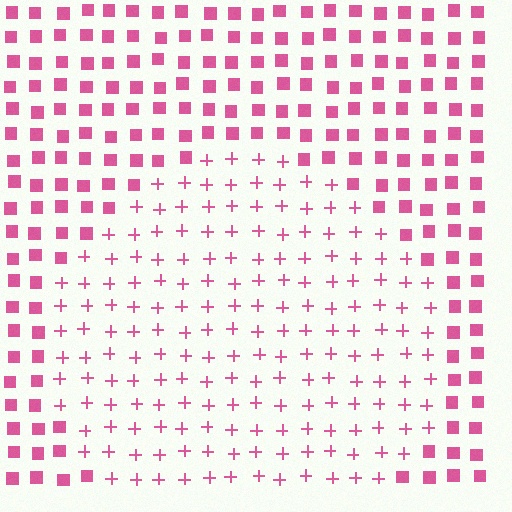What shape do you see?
I see a circle.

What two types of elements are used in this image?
The image uses plus signs inside the circle region and squares outside it.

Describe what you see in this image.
The image is filled with small pink elements arranged in a uniform grid. A circle-shaped region contains plus signs, while the surrounding area contains squares. The boundary is defined purely by the change in element shape.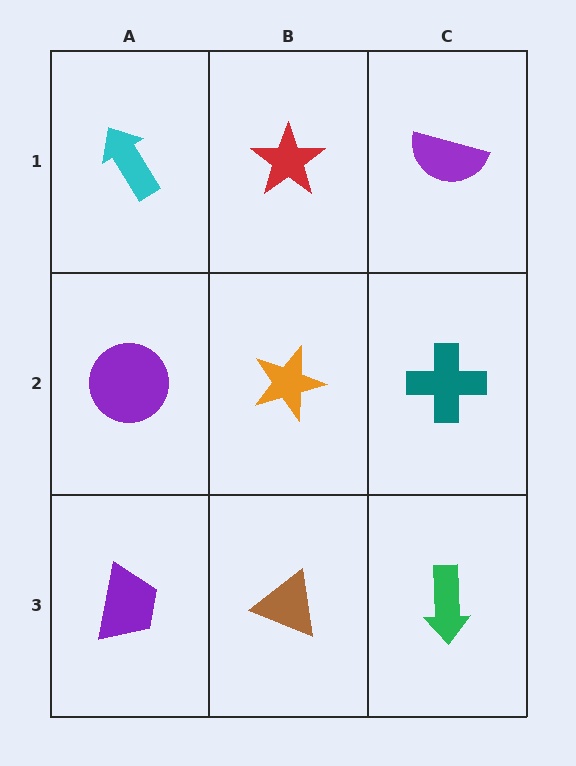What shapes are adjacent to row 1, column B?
An orange star (row 2, column B), a cyan arrow (row 1, column A), a purple semicircle (row 1, column C).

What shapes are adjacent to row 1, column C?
A teal cross (row 2, column C), a red star (row 1, column B).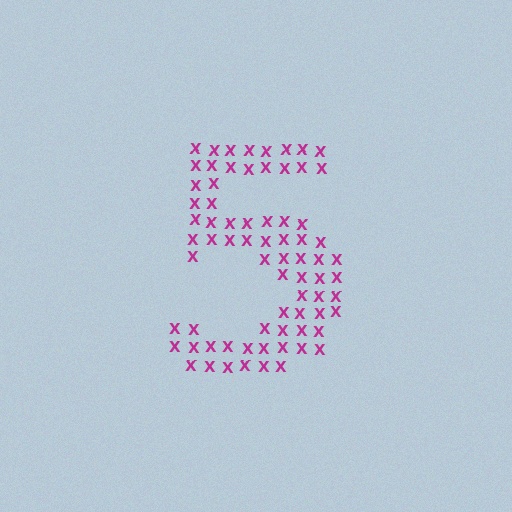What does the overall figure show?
The overall figure shows the digit 5.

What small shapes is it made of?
It is made of small letter X's.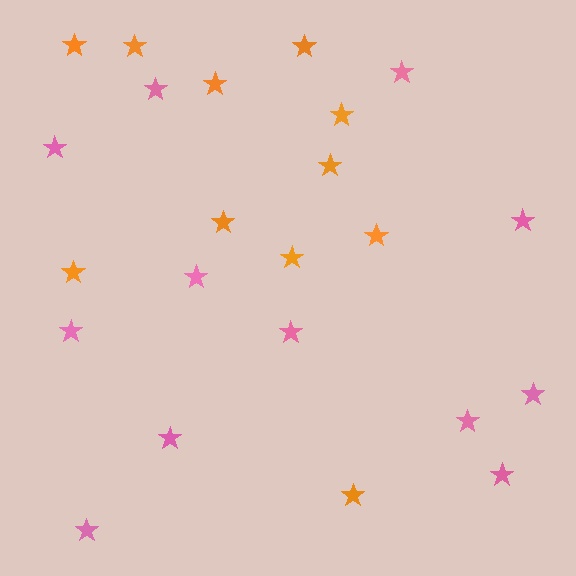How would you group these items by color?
There are 2 groups: one group of pink stars (12) and one group of orange stars (11).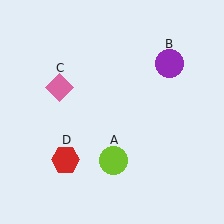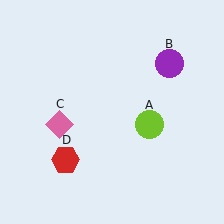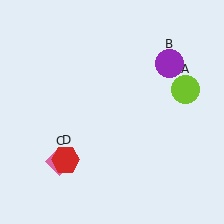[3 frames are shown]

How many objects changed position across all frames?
2 objects changed position: lime circle (object A), pink diamond (object C).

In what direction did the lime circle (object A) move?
The lime circle (object A) moved up and to the right.